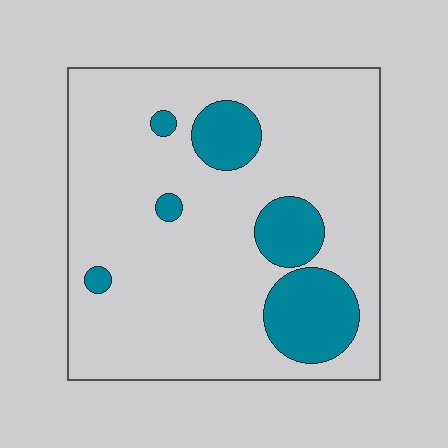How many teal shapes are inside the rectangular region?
6.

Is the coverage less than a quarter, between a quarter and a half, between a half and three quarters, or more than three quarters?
Less than a quarter.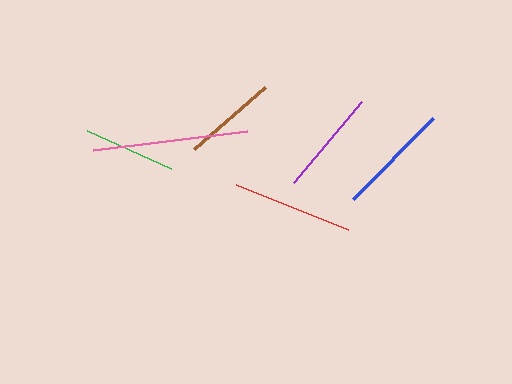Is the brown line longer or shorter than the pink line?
The pink line is longer than the brown line.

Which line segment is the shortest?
The green line is the shortest at approximately 92 pixels.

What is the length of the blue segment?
The blue segment is approximately 114 pixels long.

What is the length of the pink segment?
The pink segment is approximately 155 pixels long.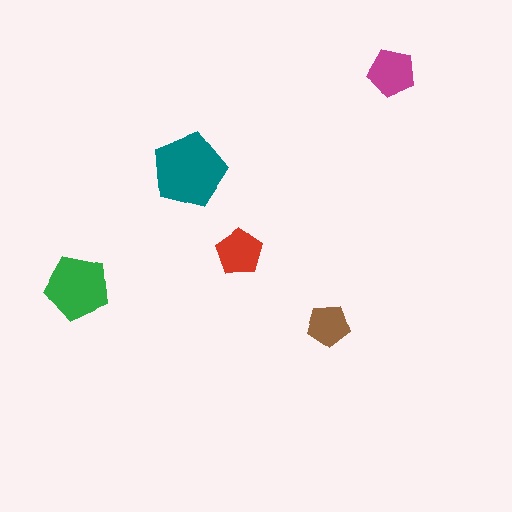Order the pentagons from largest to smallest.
the teal one, the green one, the magenta one, the red one, the brown one.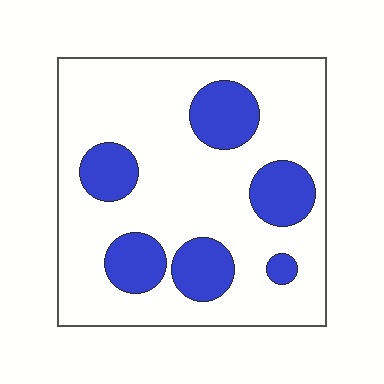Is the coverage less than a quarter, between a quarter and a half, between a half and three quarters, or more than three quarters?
Less than a quarter.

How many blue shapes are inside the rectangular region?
6.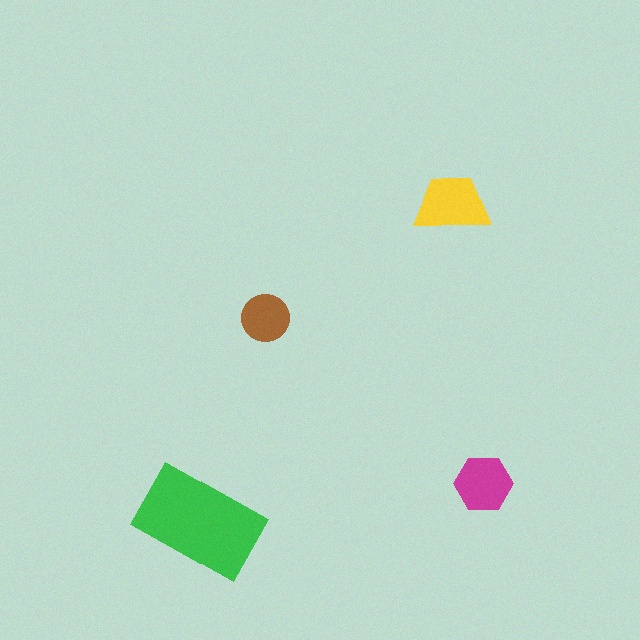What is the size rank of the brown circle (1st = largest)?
4th.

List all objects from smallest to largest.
The brown circle, the magenta hexagon, the yellow trapezoid, the green rectangle.